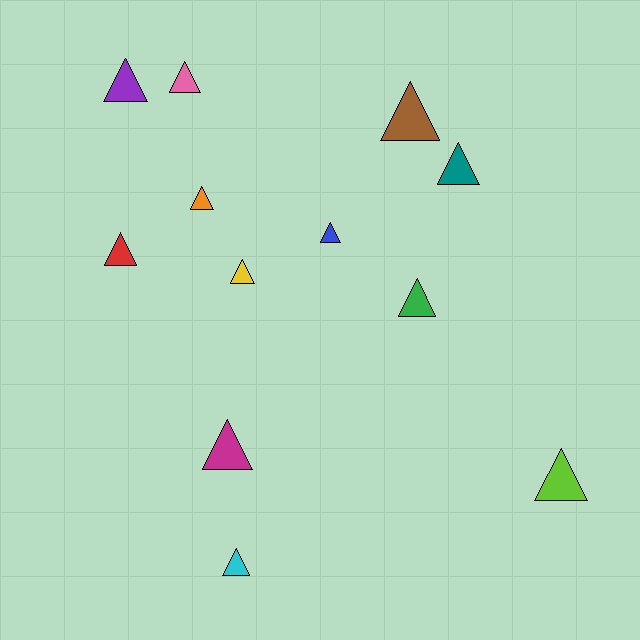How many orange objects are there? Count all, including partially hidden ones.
There is 1 orange object.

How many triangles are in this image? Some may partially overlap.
There are 12 triangles.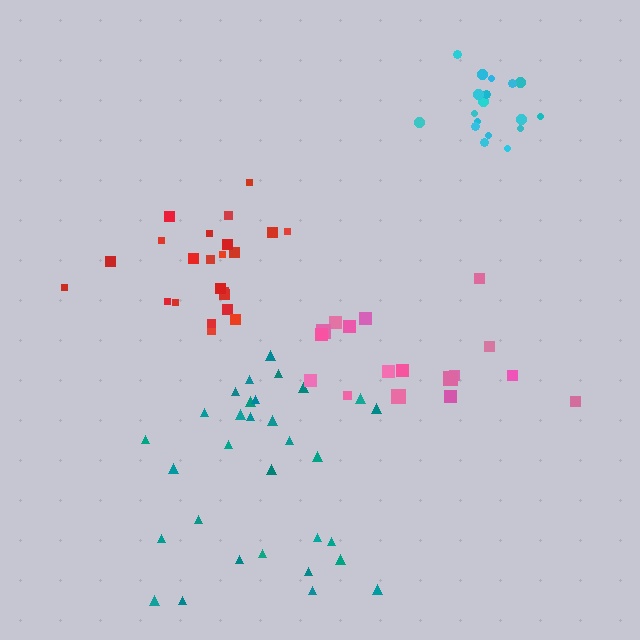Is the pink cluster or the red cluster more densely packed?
Red.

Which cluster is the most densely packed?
Cyan.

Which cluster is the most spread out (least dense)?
Pink.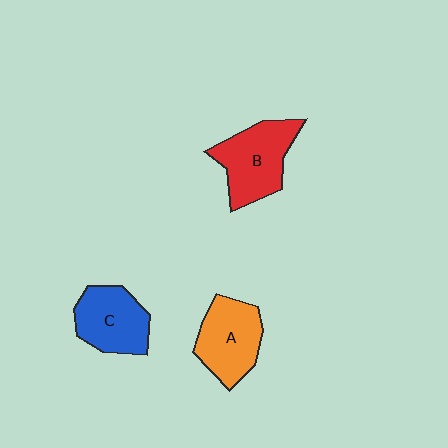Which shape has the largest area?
Shape B (red).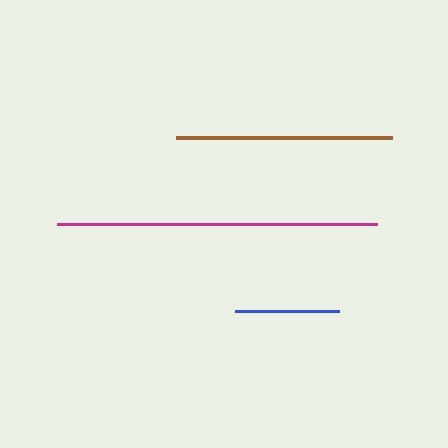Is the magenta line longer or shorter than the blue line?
The magenta line is longer than the blue line.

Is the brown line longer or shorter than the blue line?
The brown line is longer than the blue line.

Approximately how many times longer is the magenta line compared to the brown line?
The magenta line is approximately 1.5 times the length of the brown line.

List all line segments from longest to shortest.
From longest to shortest: magenta, brown, blue.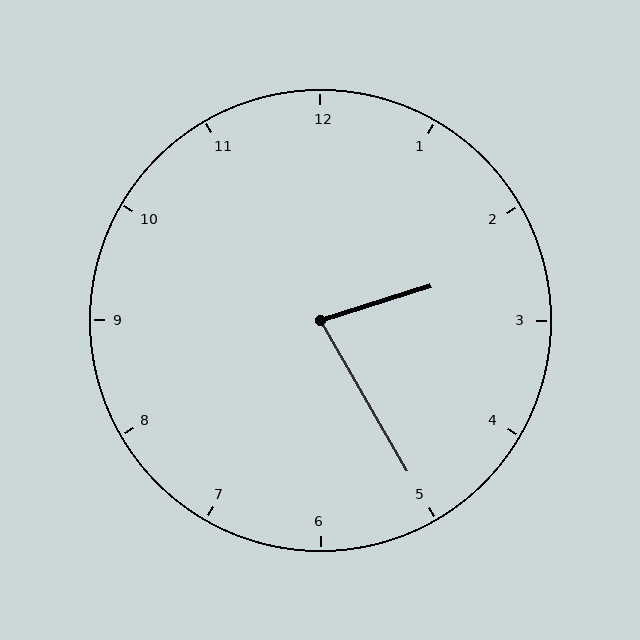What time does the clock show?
2:25.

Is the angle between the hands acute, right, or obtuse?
It is acute.